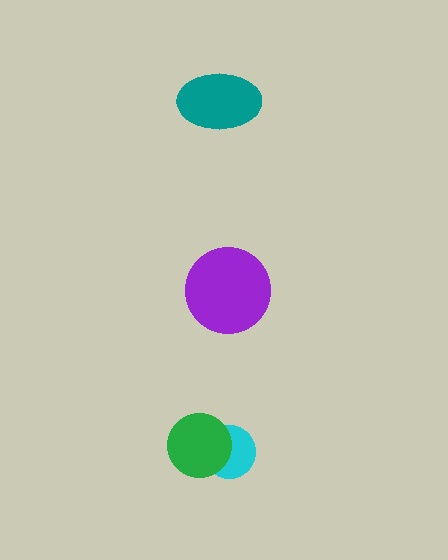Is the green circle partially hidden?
No, no other shape covers it.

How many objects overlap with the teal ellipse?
0 objects overlap with the teal ellipse.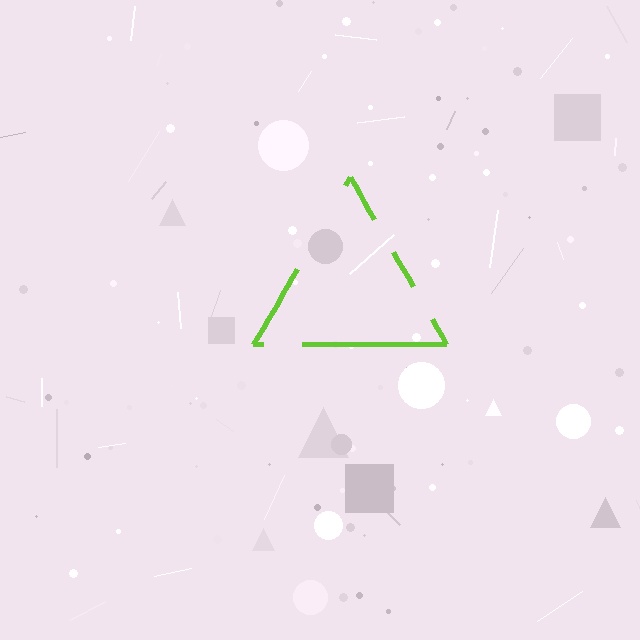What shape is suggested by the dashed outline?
The dashed outline suggests a triangle.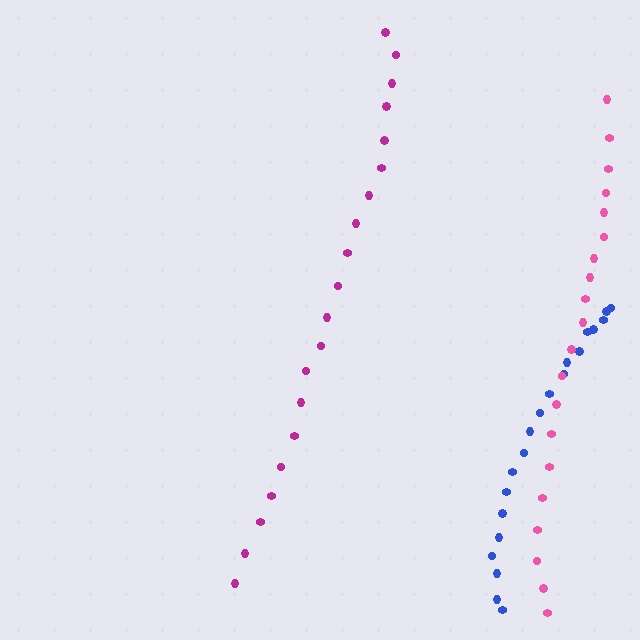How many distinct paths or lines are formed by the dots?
There are 3 distinct paths.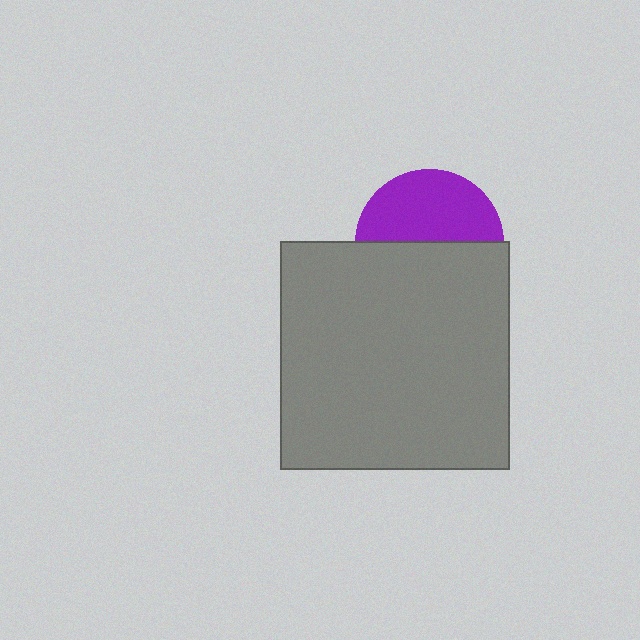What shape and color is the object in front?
The object in front is a gray square.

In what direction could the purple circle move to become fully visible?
The purple circle could move up. That would shift it out from behind the gray square entirely.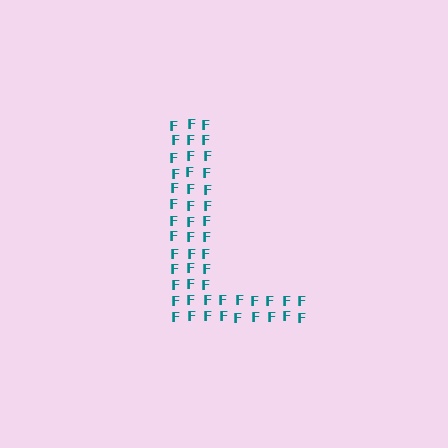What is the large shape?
The large shape is the letter L.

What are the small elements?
The small elements are letter F's.